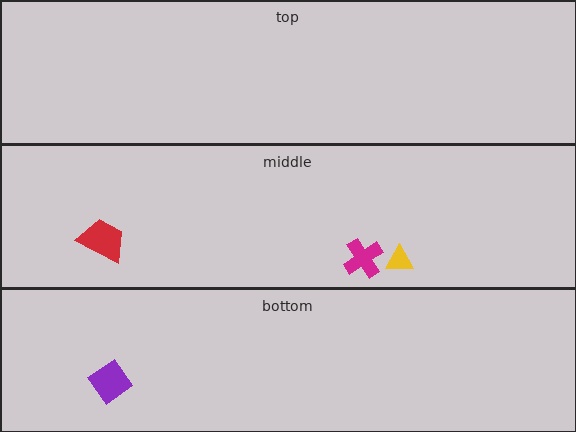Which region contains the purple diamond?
The bottom region.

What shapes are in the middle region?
The yellow triangle, the magenta cross, the red trapezoid.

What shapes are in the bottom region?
The purple diamond.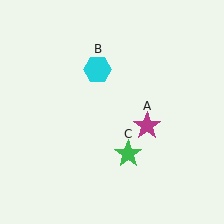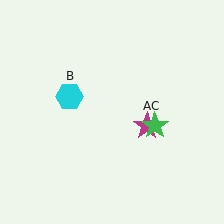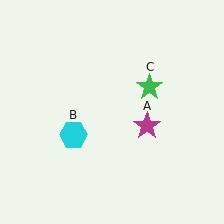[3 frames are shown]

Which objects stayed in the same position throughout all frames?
Magenta star (object A) remained stationary.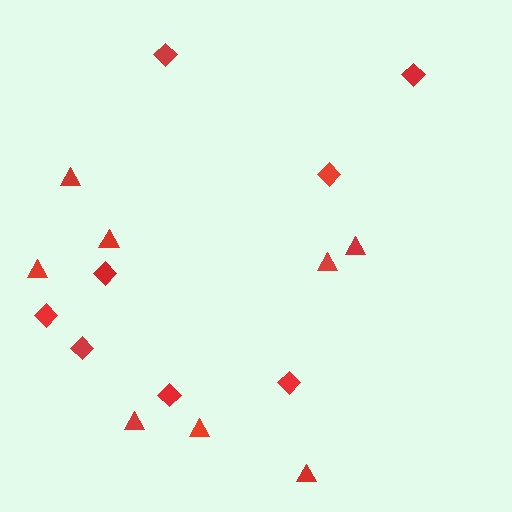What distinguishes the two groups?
There are 2 groups: one group of diamonds (8) and one group of triangles (8).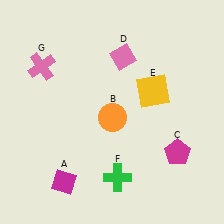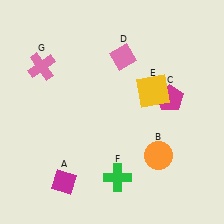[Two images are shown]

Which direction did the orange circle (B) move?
The orange circle (B) moved right.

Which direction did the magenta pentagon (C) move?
The magenta pentagon (C) moved up.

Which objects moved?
The objects that moved are: the orange circle (B), the magenta pentagon (C).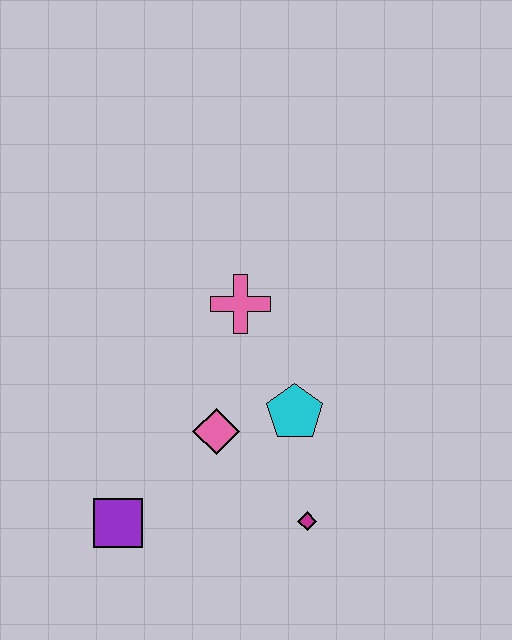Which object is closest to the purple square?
The pink diamond is closest to the purple square.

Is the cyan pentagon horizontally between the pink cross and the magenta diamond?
Yes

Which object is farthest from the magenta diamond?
The pink cross is farthest from the magenta diamond.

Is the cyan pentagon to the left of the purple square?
No